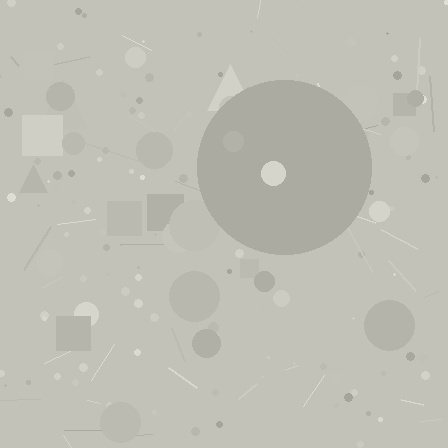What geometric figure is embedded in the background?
A circle is embedded in the background.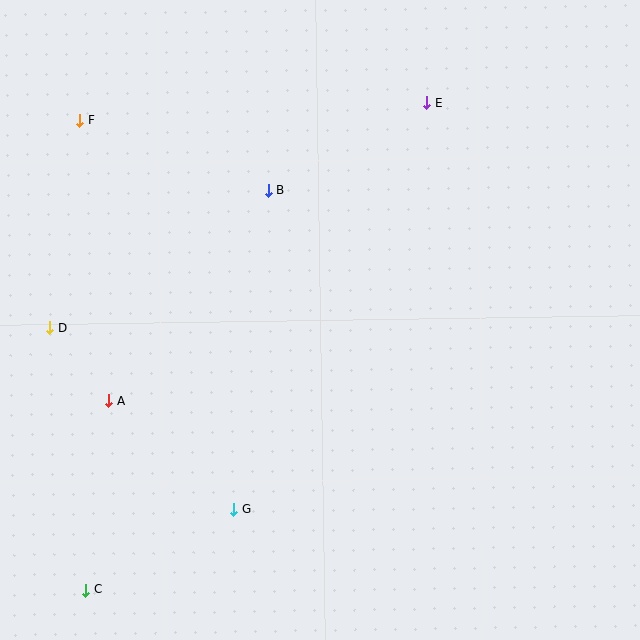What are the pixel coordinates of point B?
Point B is at (268, 190).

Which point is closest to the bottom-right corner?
Point G is closest to the bottom-right corner.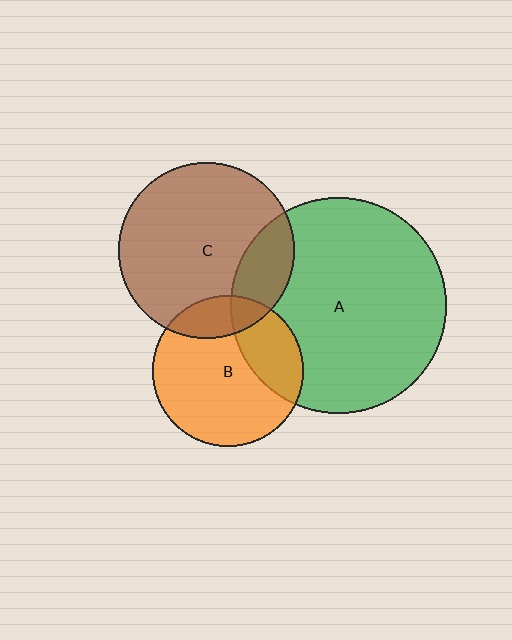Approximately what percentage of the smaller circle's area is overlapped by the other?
Approximately 20%.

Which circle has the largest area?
Circle A (green).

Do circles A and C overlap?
Yes.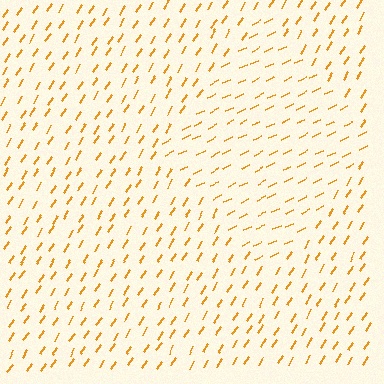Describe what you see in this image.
The image is filled with small orange line segments. A diamond region in the image has lines oriented differently from the surrounding lines, creating a visible texture boundary.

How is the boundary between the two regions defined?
The boundary is defined purely by a change in line orientation (approximately 32 degrees difference). All lines are the same color and thickness.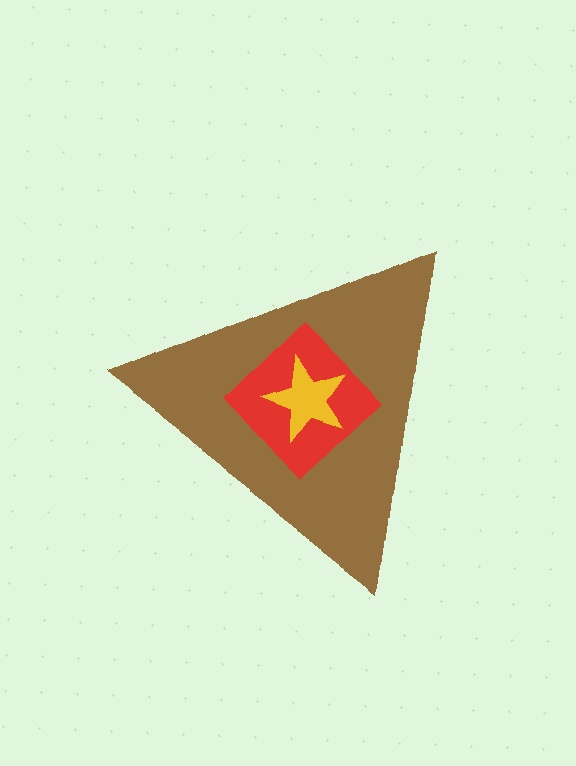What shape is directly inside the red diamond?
The yellow star.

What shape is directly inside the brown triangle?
The red diamond.